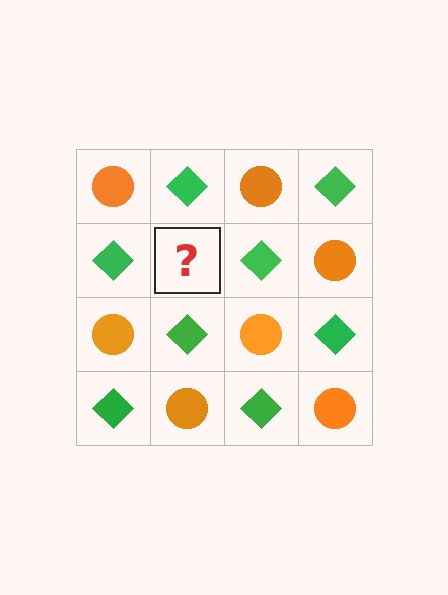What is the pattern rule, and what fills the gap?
The rule is that it alternates orange circle and green diamond in a checkerboard pattern. The gap should be filled with an orange circle.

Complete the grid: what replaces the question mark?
The question mark should be replaced with an orange circle.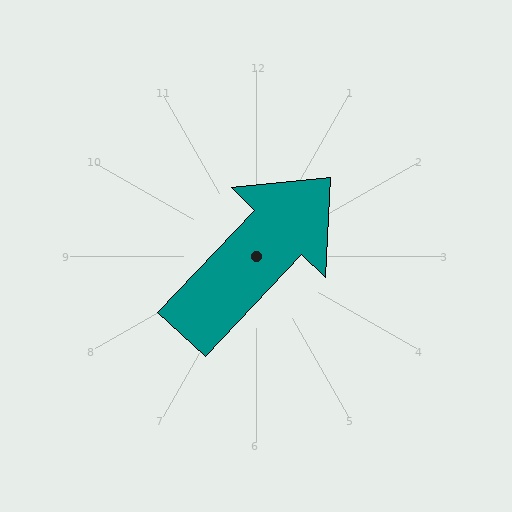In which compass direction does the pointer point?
Northeast.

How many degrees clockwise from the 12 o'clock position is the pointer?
Approximately 43 degrees.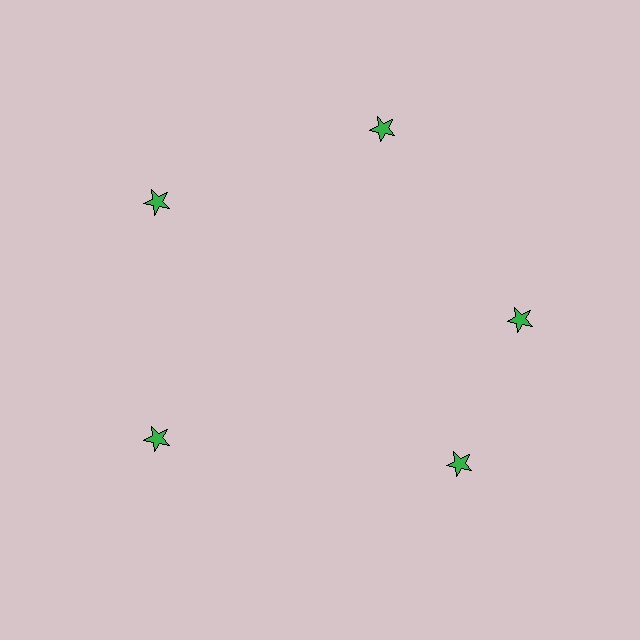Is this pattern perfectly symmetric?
No. The 5 green stars are arranged in a ring, but one element near the 5 o'clock position is rotated out of alignment along the ring, breaking the 5-fold rotational symmetry.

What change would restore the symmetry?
The symmetry would be restored by rotating it back into even spacing with its neighbors so that all 5 stars sit at equal angles and equal distance from the center.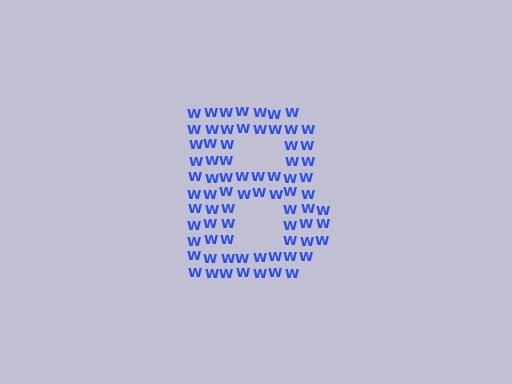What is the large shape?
The large shape is the letter B.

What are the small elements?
The small elements are letter W's.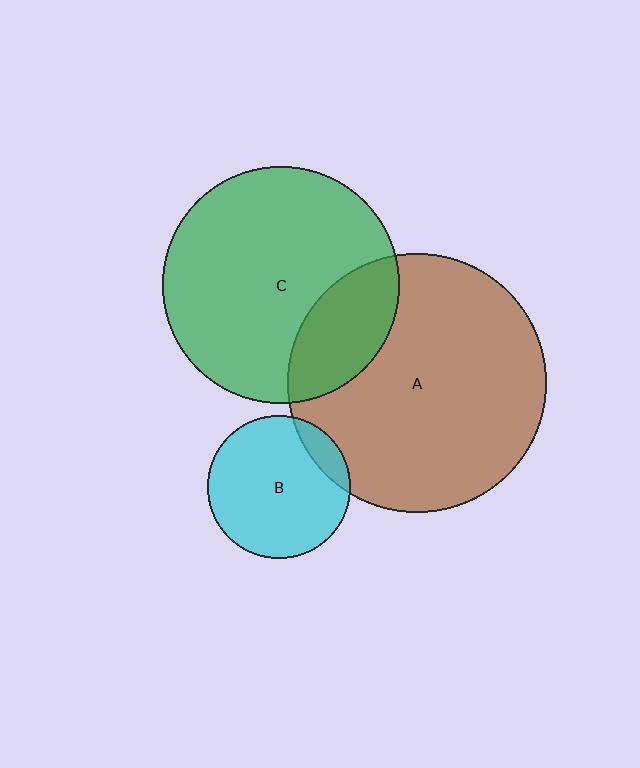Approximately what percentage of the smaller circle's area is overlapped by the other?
Approximately 10%.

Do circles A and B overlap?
Yes.